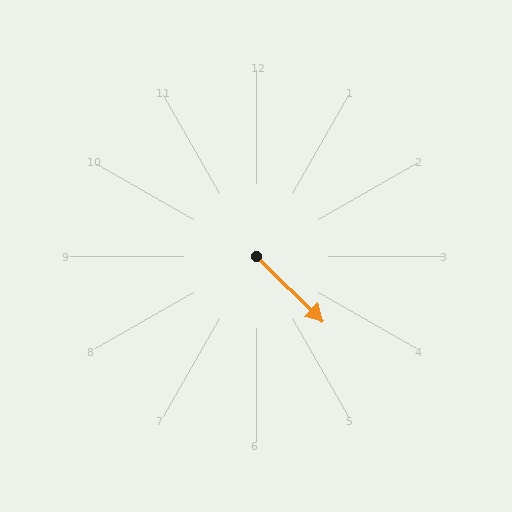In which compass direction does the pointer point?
Southeast.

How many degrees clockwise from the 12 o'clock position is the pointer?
Approximately 134 degrees.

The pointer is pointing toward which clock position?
Roughly 4 o'clock.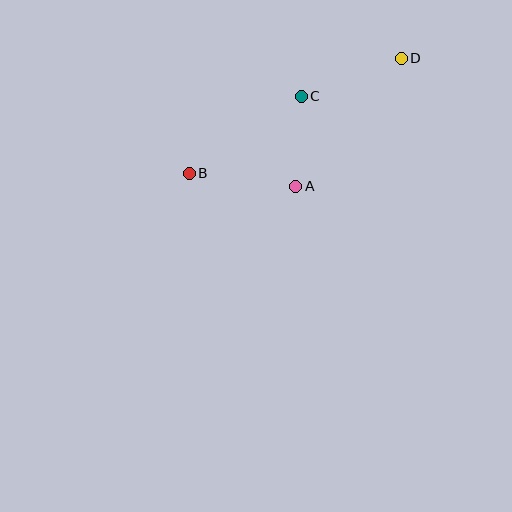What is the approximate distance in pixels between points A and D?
The distance between A and D is approximately 166 pixels.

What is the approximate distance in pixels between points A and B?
The distance between A and B is approximately 107 pixels.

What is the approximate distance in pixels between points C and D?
The distance between C and D is approximately 107 pixels.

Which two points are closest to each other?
Points A and C are closest to each other.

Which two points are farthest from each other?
Points B and D are farthest from each other.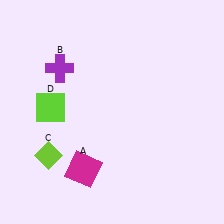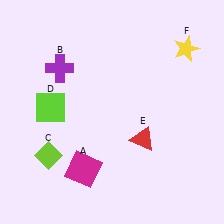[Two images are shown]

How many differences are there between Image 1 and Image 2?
There are 2 differences between the two images.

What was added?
A red triangle (E), a yellow star (F) were added in Image 2.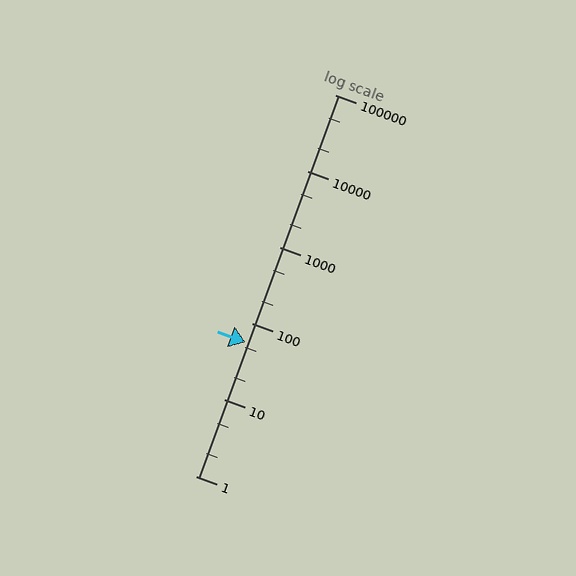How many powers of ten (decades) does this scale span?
The scale spans 5 decades, from 1 to 100000.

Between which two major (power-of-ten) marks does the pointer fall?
The pointer is between 10 and 100.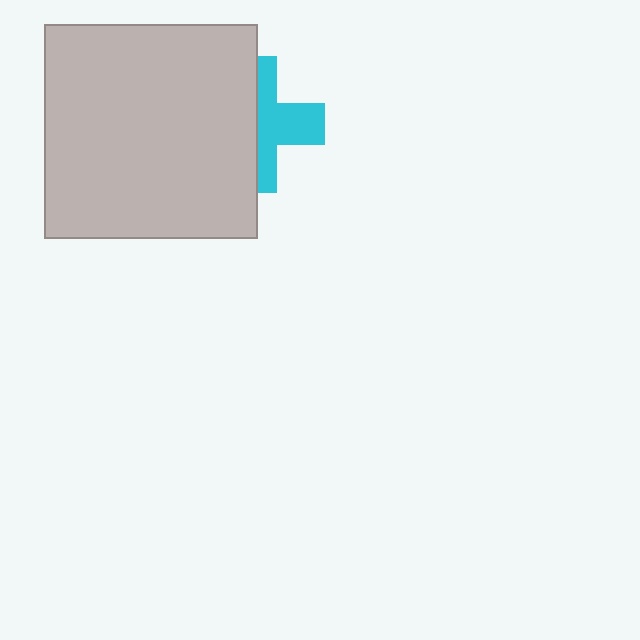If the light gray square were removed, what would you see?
You would see the complete cyan cross.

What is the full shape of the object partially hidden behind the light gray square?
The partially hidden object is a cyan cross.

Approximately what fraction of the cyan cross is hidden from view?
Roughly 51% of the cyan cross is hidden behind the light gray square.